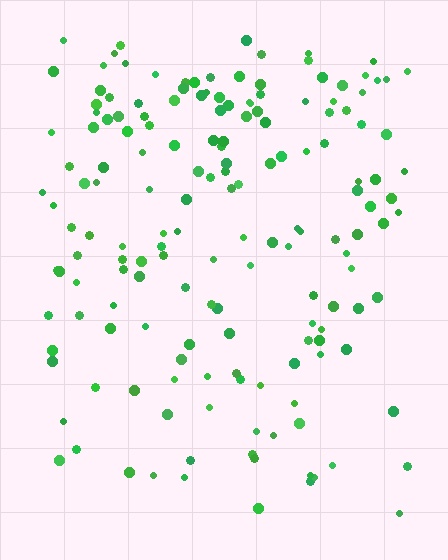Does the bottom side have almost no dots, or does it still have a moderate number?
Still a moderate number, just noticeably fewer than the top.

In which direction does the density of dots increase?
From bottom to top, with the top side densest.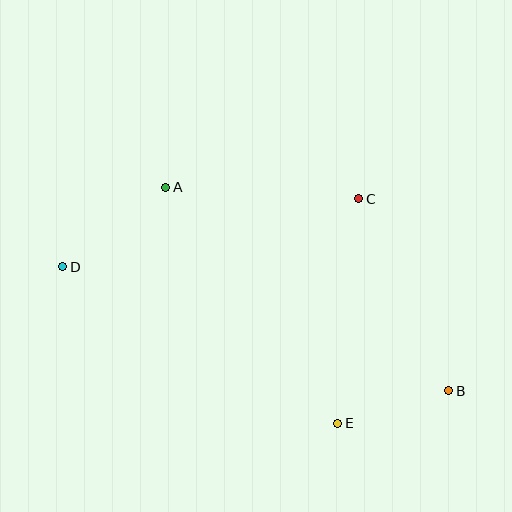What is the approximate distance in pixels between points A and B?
The distance between A and B is approximately 349 pixels.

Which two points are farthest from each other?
Points B and D are farthest from each other.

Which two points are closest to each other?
Points B and E are closest to each other.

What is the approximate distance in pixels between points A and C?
The distance between A and C is approximately 194 pixels.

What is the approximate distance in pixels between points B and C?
The distance between B and C is approximately 212 pixels.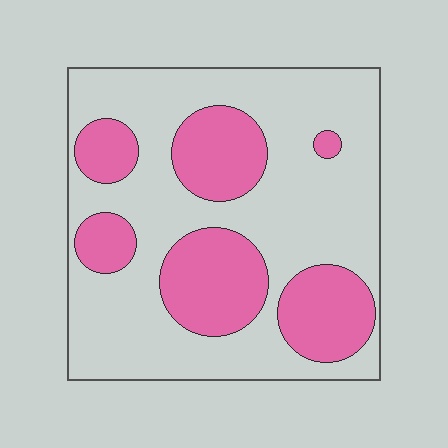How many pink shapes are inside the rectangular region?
6.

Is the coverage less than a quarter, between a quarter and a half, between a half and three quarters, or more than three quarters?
Between a quarter and a half.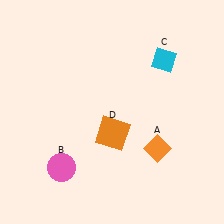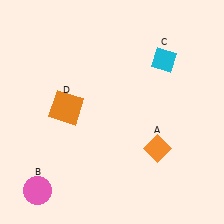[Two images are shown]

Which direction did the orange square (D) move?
The orange square (D) moved left.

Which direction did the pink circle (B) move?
The pink circle (B) moved left.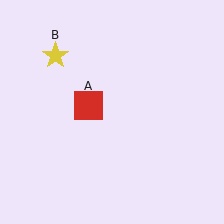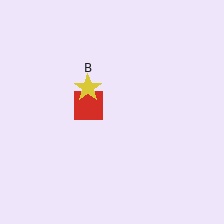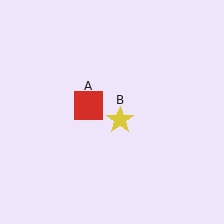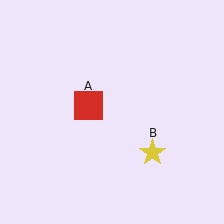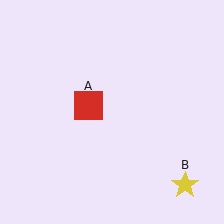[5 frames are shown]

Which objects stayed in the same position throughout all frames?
Red square (object A) remained stationary.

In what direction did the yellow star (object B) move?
The yellow star (object B) moved down and to the right.